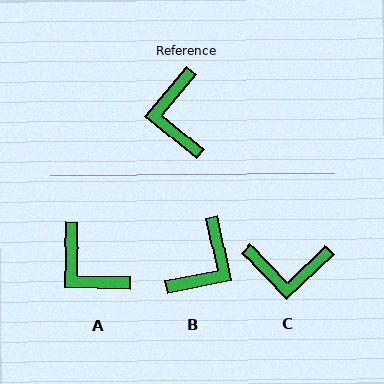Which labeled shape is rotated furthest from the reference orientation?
B, about 141 degrees away.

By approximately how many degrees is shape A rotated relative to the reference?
Approximately 38 degrees counter-clockwise.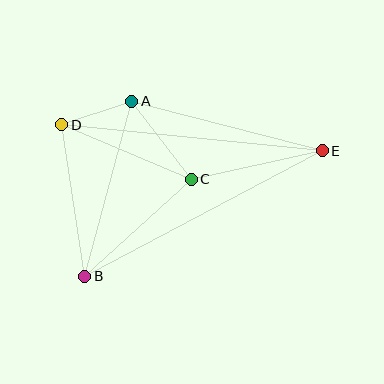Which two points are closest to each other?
Points A and D are closest to each other.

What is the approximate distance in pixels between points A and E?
The distance between A and E is approximately 197 pixels.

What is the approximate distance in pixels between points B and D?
The distance between B and D is approximately 153 pixels.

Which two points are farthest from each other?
Points B and E are farthest from each other.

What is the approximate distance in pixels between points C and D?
The distance between C and D is approximately 141 pixels.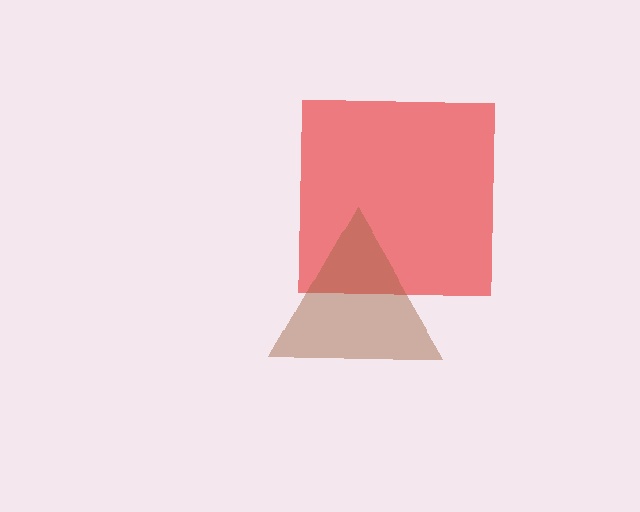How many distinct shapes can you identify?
There are 2 distinct shapes: a red square, a brown triangle.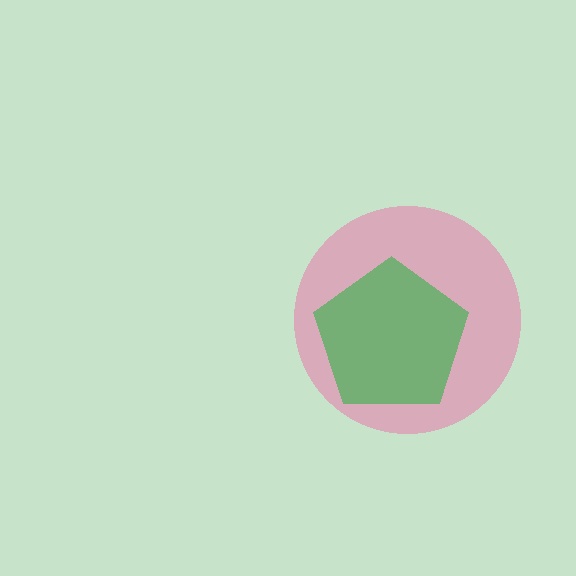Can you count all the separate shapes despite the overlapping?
Yes, there are 2 separate shapes.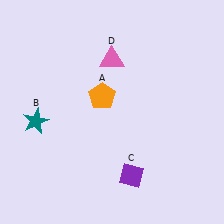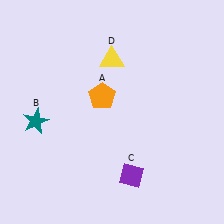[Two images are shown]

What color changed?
The triangle (D) changed from pink in Image 1 to yellow in Image 2.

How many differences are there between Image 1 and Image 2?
There is 1 difference between the two images.